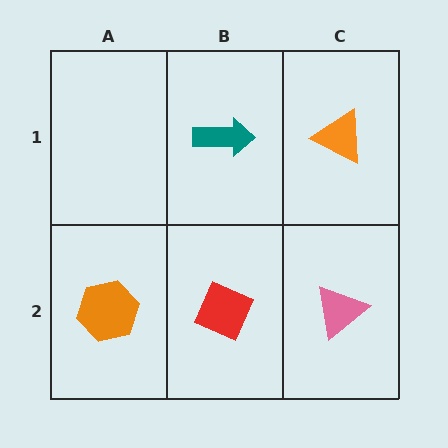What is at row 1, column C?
An orange triangle.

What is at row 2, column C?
A pink triangle.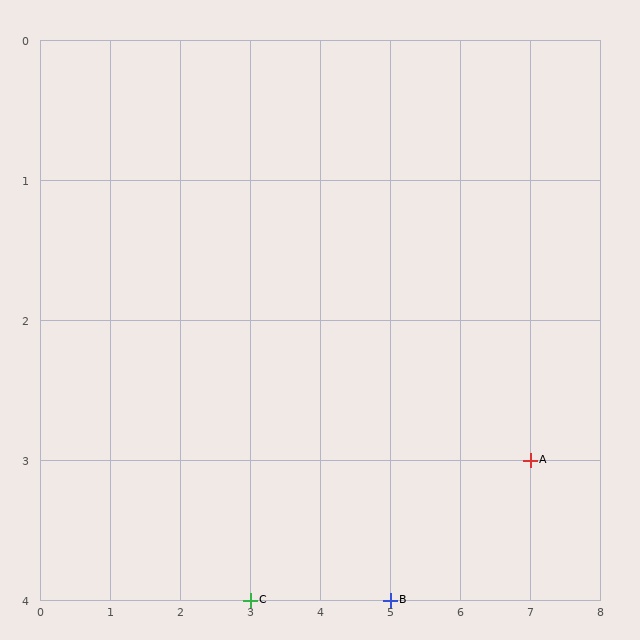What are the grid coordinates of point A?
Point A is at grid coordinates (7, 3).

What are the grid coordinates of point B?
Point B is at grid coordinates (5, 4).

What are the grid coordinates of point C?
Point C is at grid coordinates (3, 4).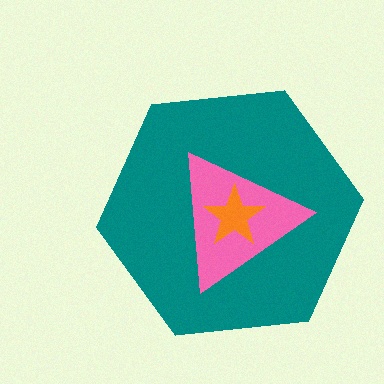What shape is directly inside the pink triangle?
The orange star.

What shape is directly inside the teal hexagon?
The pink triangle.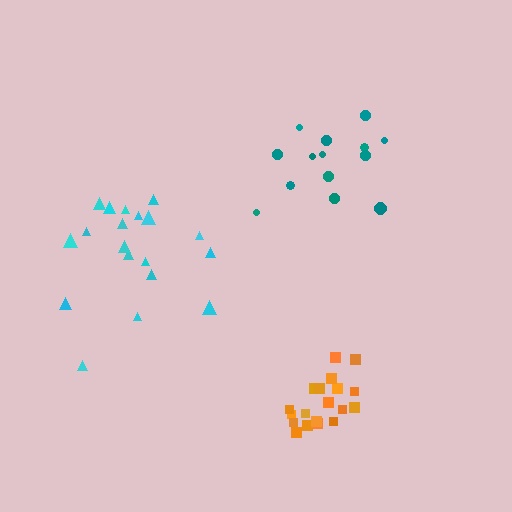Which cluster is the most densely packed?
Orange.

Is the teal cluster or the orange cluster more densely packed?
Orange.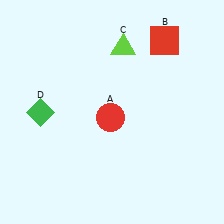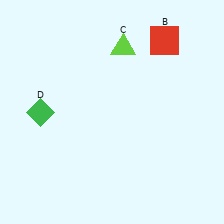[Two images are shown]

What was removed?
The red circle (A) was removed in Image 2.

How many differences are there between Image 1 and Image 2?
There is 1 difference between the two images.